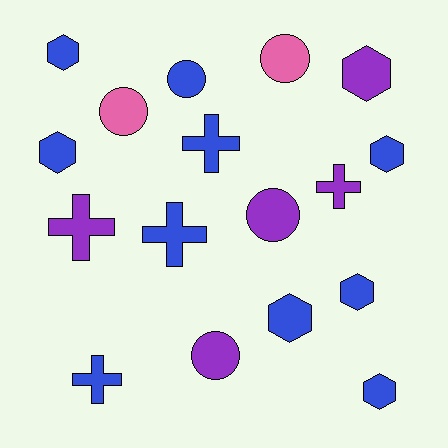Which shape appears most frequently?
Hexagon, with 7 objects.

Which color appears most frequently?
Blue, with 10 objects.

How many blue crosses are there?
There are 3 blue crosses.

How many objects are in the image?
There are 17 objects.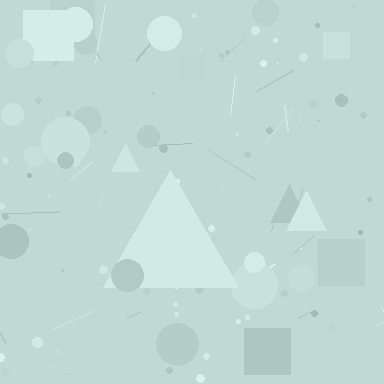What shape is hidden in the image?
A triangle is hidden in the image.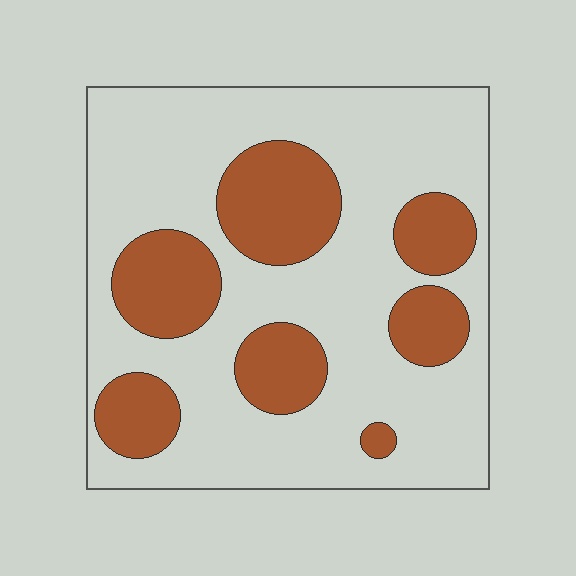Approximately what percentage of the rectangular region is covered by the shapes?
Approximately 30%.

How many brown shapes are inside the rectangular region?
7.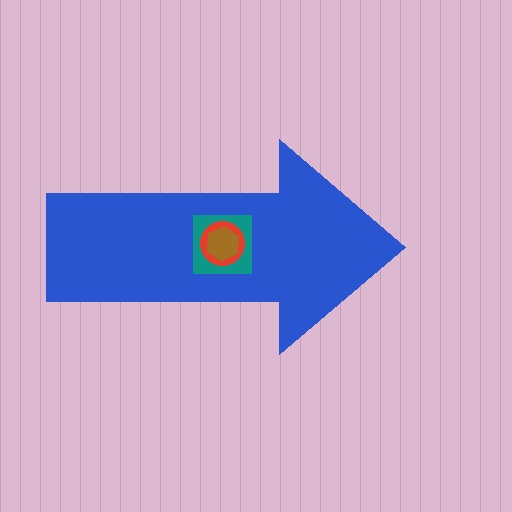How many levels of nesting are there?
4.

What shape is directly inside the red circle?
The brown hexagon.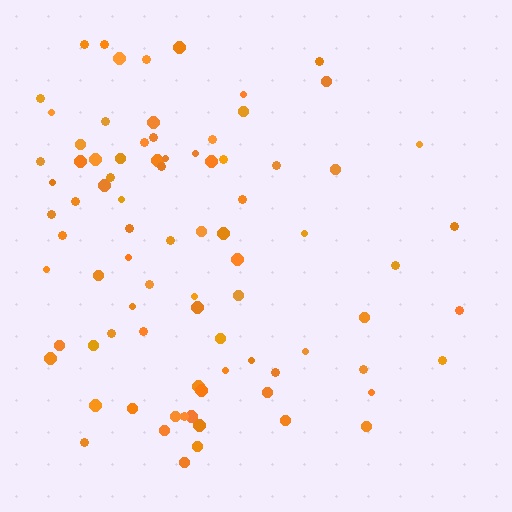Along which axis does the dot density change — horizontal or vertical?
Horizontal.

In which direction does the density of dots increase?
From right to left, with the left side densest.